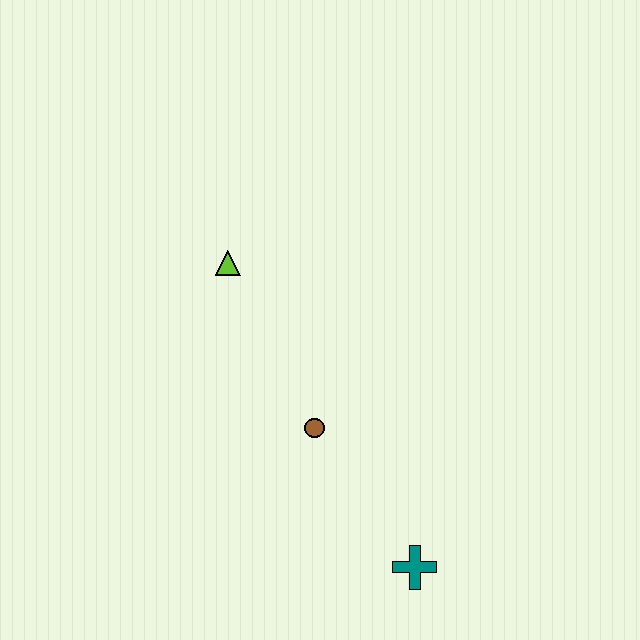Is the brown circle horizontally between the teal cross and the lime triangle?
Yes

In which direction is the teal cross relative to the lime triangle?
The teal cross is below the lime triangle.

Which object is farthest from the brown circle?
The lime triangle is farthest from the brown circle.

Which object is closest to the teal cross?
The brown circle is closest to the teal cross.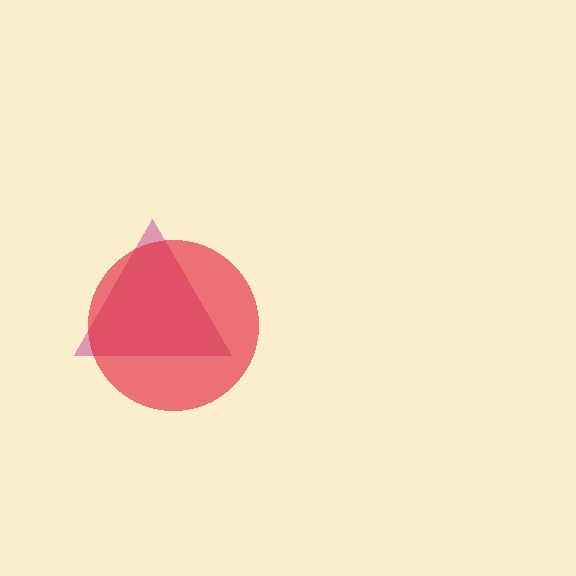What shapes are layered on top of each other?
The layered shapes are: a magenta triangle, a red circle.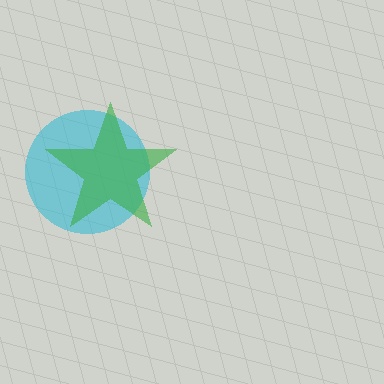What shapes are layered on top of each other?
The layered shapes are: a cyan circle, a green star.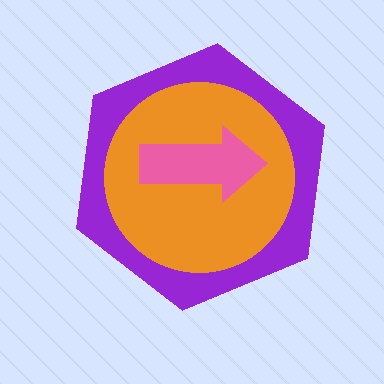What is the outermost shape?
The purple hexagon.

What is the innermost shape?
The pink arrow.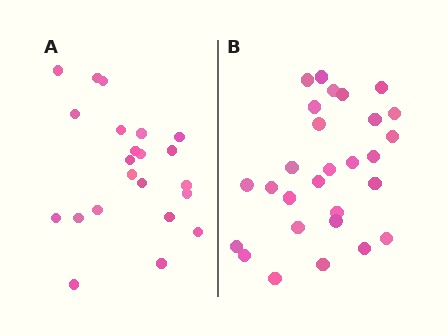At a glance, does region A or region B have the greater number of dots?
Region B (the right region) has more dots.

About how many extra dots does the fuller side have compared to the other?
Region B has about 6 more dots than region A.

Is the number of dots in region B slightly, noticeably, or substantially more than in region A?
Region B has noticeably more, but not dramatically so. The ratio is roughly 1.3 to 1.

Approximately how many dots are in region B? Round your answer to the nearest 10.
About 30 dots. (The exact count is 28, which rounds to 30.)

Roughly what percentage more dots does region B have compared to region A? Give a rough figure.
About 25% more.